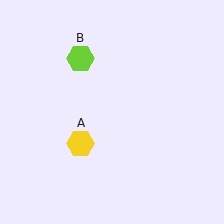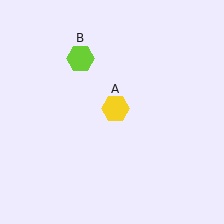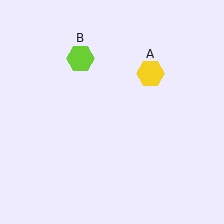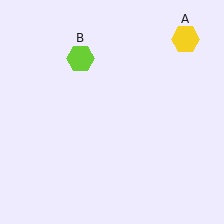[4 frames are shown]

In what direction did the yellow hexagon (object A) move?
The yellow hexagon (object A) moved up and to the right.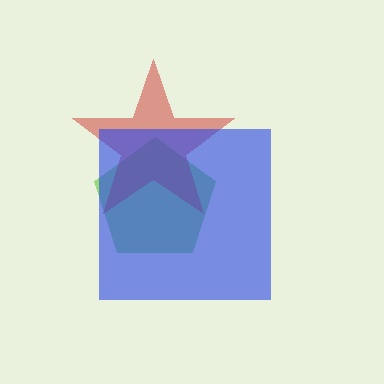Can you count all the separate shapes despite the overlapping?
Yes, there are 3 separate shapes.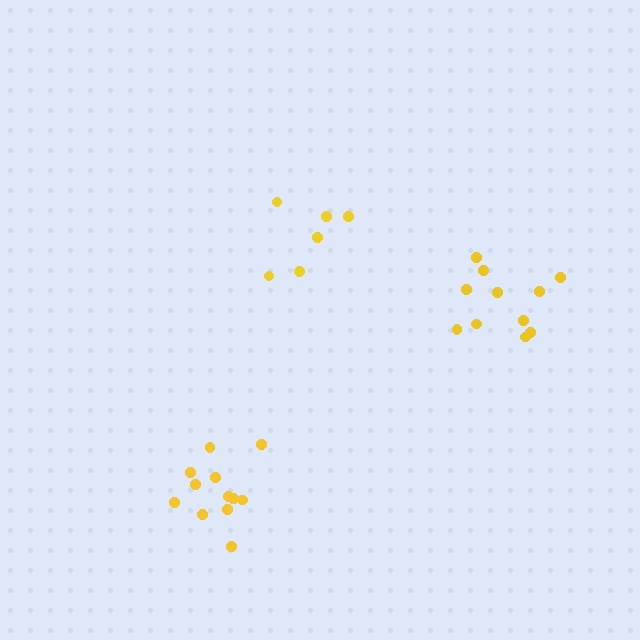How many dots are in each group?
Group 1: 6 dots, Group 2: 12 dots, Group 3: 11 dots (29 total).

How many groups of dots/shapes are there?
There are 3 groups.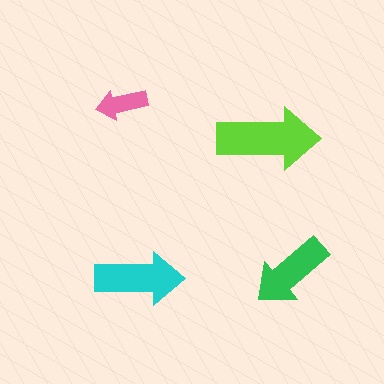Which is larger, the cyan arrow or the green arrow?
The cyan one.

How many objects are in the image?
There are 4 objects in the image.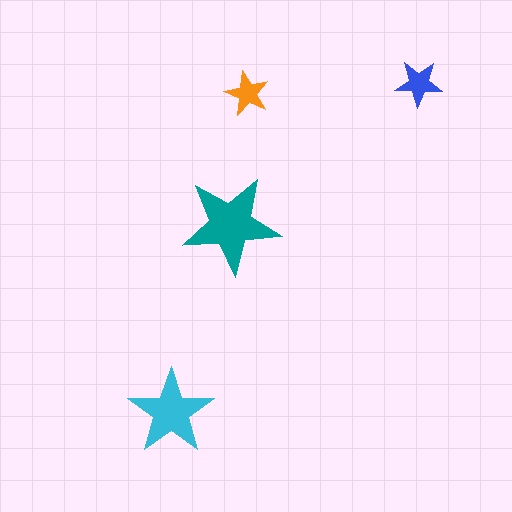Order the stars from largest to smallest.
the teal one, the cyan one, the blue one, the orange one.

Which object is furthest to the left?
The cyan star is leftmost.